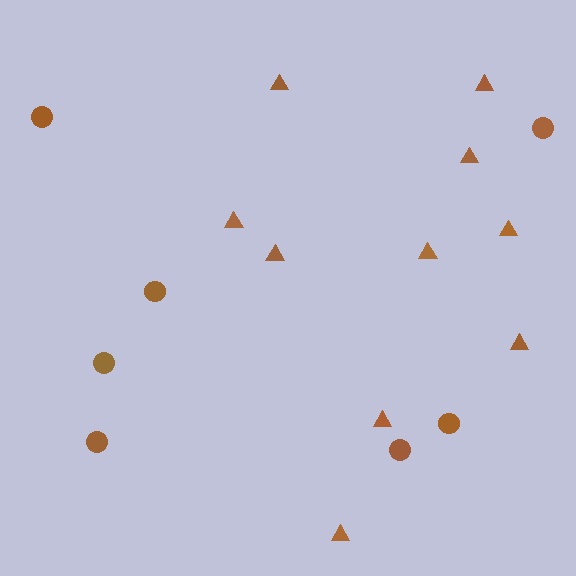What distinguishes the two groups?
There are 2 groups: one group of triangles (10) and one group of circles (7).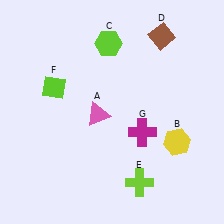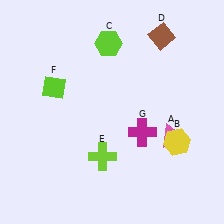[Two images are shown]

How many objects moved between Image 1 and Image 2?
2 objects moved between the two images.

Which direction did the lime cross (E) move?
The lime cross (E) moved left.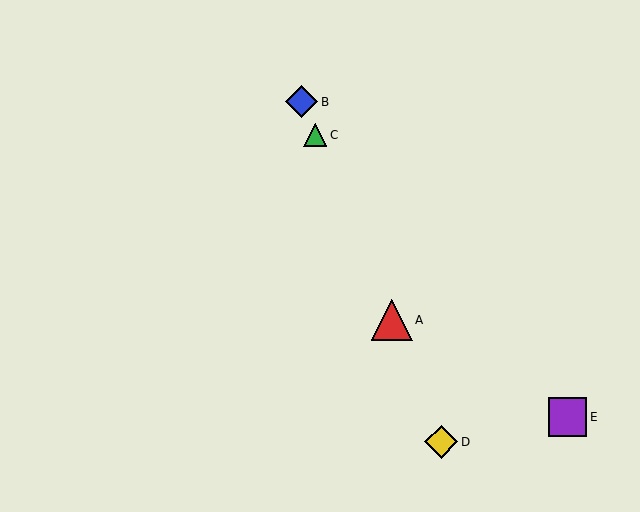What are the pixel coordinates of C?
Object C is at (315, 135).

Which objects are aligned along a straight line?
Objects A, B, C, D are aligned along a straight line.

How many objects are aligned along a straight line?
4 objects (A, B, C, D) are aligned along a straight line.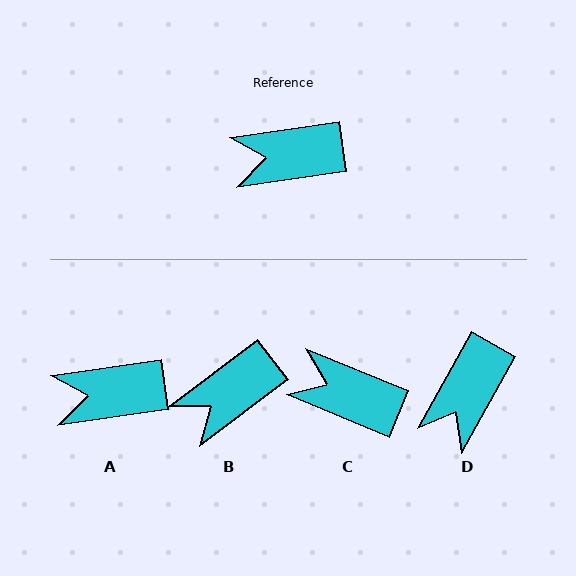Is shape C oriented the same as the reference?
No, it is off by about 31 degrees.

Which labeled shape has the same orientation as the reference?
A.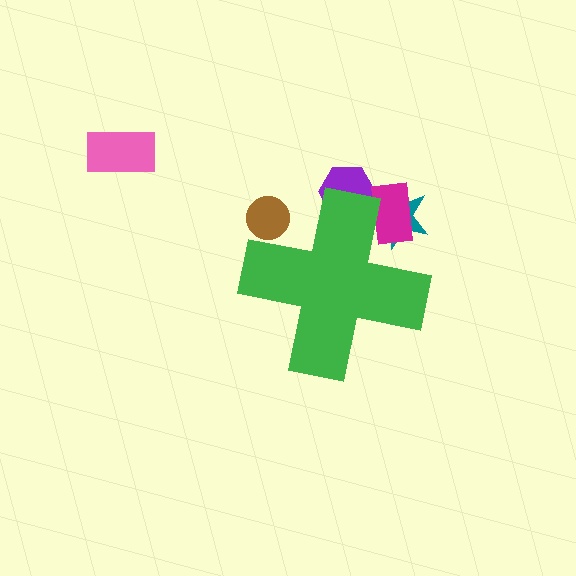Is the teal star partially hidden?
Yes, the teal star is partially hidden behind the green cross.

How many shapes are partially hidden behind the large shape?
4 shapes are partially hidden.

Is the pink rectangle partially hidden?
No, the pink rectangle is fully visible.